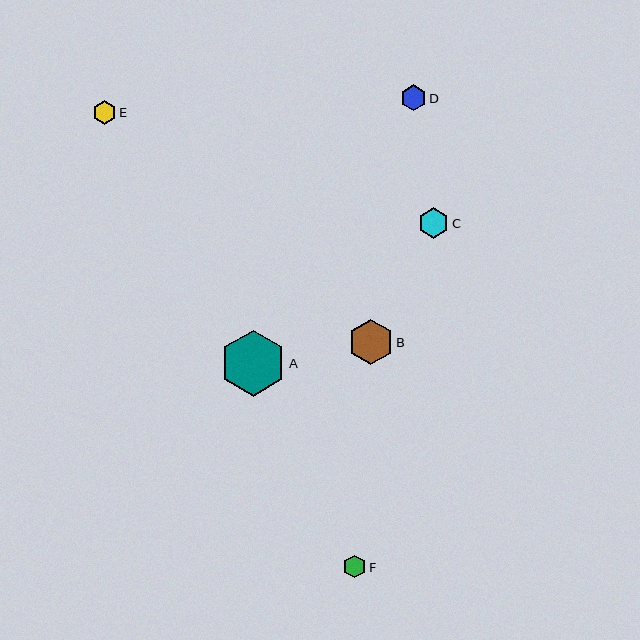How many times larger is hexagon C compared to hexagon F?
Hexagon C is approximately 1.4 times the size of hexagon F.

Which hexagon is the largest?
Hexagon A is the largest with a size of approximately 66 pixels.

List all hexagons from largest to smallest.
From largest to smallest: A, B, C, D, E, F.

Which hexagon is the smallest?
Hexagon F is the smallest with a size of approximately 22 pixels.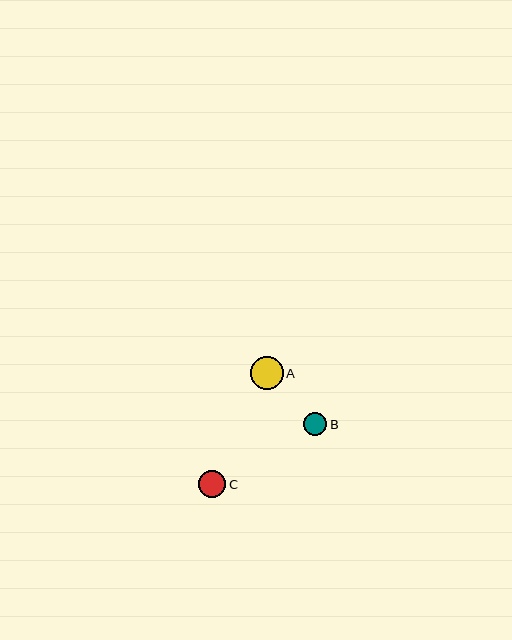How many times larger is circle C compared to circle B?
Circle C is approximately 1.2 times the size of circle B.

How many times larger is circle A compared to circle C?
Circle A is approximately 1.2 times the size of circle C.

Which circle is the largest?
Circle A is the largest with a size of approximately 33 pixels.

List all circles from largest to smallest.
From largest to smallest: A, C, B.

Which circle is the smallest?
Circle B is the smallest with a size of approximately 24 pixels.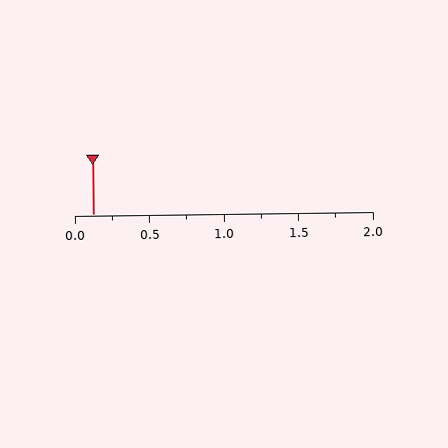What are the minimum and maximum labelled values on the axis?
The axis runs from 0.0 to 2.0.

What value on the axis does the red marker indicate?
The marker indicates approximately 0.12.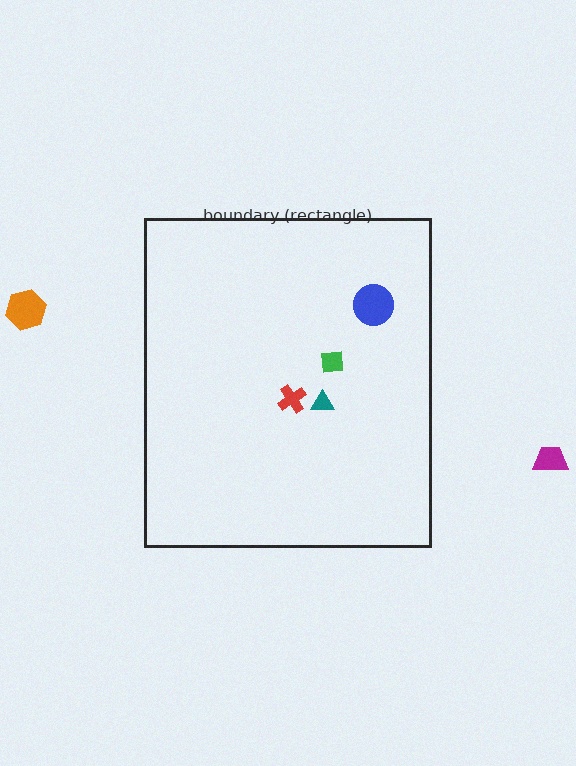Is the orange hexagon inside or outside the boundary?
Outside.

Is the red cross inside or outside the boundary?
Inside.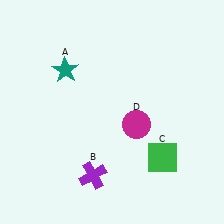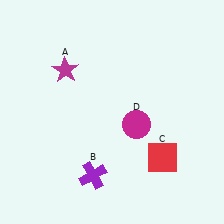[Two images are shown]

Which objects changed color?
A changed from teal to magenta. C changed from green to red.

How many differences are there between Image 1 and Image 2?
There are 2 differences between the two images.